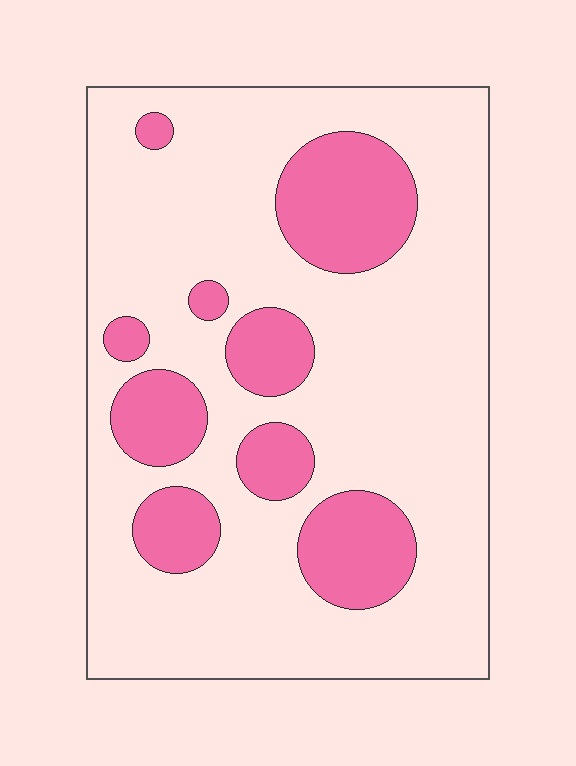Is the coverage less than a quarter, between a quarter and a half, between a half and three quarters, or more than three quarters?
Less than a quarter.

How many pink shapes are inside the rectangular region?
9.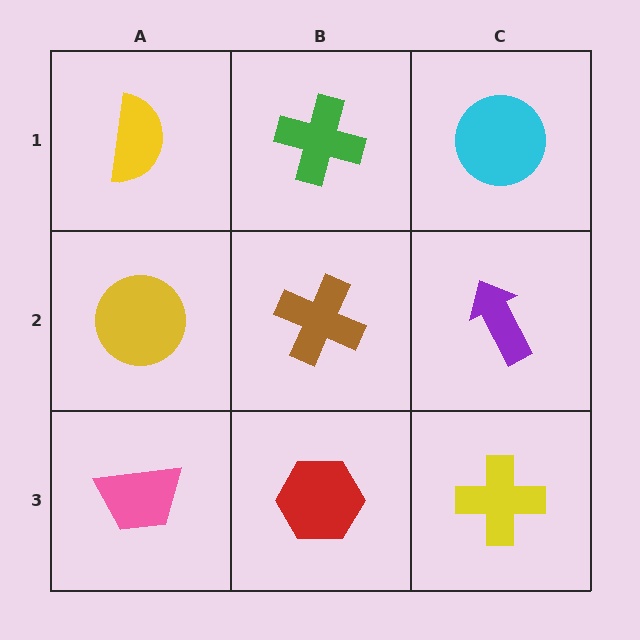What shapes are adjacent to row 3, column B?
A brown cross (row 2, column B), a pink trapezoid (row 3, column A), a yellow cross (row 3, column C).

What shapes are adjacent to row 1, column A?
A yellow circle (row 2, column A), a green cross (row 1, column B).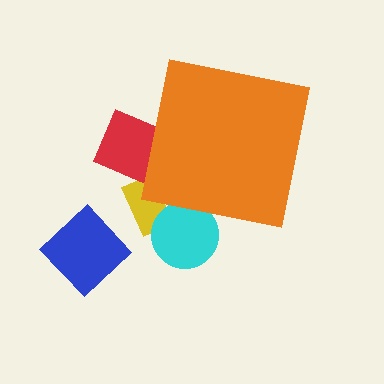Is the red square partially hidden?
Yes, the red square is partially hidden behind the orange square.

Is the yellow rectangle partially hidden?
Yes, the yellow rectangle is partially hidden behind the orange square.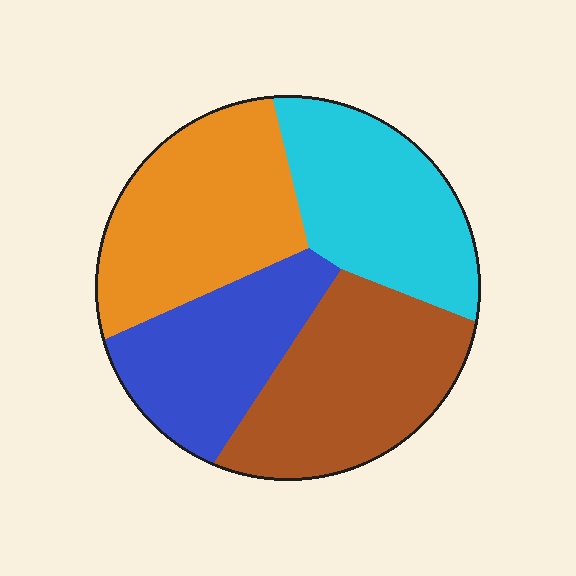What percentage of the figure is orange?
Orange covers roughly 25% of the figure.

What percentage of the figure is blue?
Blue takes up less than a quarter of the figure.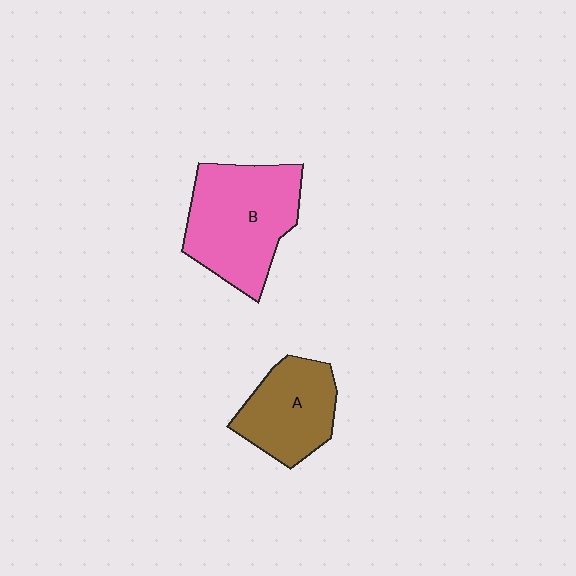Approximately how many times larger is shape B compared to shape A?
Approximately 1.4 times.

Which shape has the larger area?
Shape B (pink).